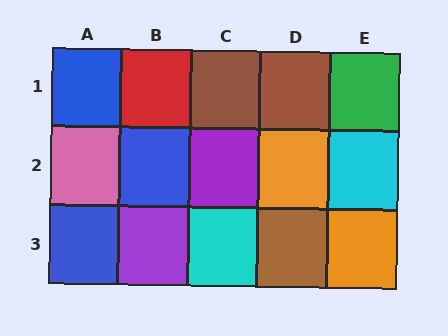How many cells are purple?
2 cells are purple.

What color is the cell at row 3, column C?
Cyan.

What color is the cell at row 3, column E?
Orange.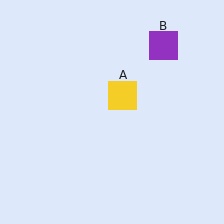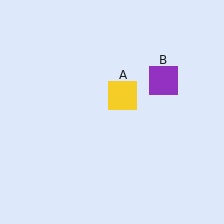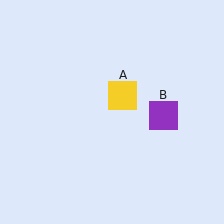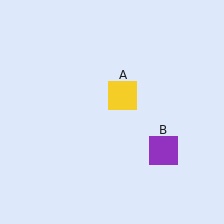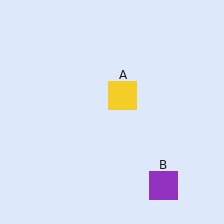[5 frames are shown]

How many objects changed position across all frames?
1 object changed position: purple square (object B).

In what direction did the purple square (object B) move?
The purple square (object B) moved down.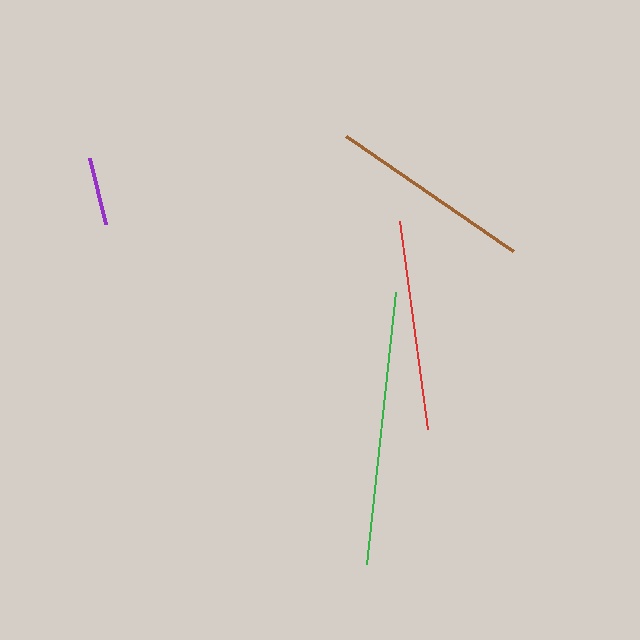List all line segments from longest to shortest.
From longest to shortest: green, red, brown, purple.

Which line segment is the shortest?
The purple line is the shortest at approximately 67 pixels.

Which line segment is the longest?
The green line is the longest at approximately 274 pixels.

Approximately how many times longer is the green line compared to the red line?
The green line is approximately 1.3 times the length of the red line.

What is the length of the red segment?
The red segment is approximately 211 pixels long.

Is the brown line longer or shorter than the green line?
The green line is longer than the brown line.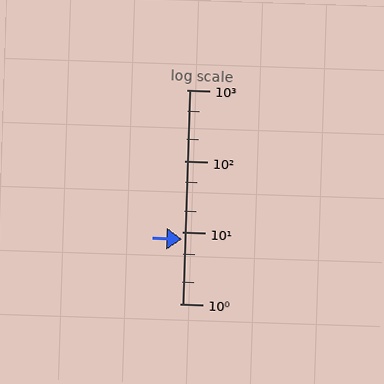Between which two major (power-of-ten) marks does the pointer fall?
The pointer is between 1 and 10.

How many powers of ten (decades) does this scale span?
The scale spans 3 decades, from 1 to 1000.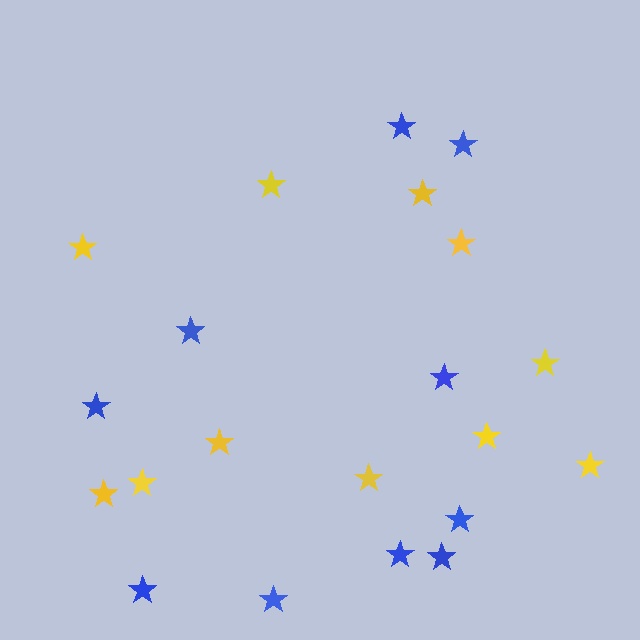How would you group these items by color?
There are 2 groups: one group of yellow stars (11) and one group of blue stars (10).